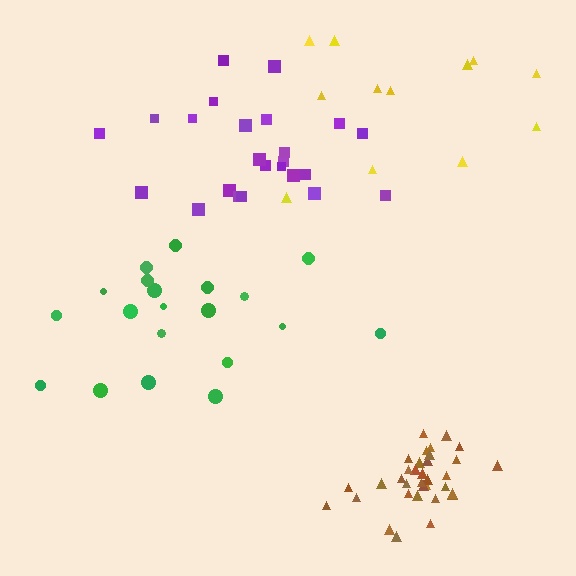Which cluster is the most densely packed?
Brown.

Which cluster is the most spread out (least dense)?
Yellow.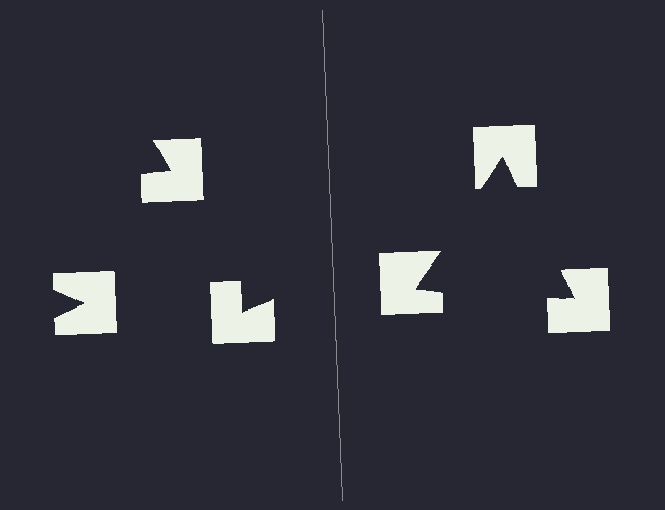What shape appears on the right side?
An illusory triangle.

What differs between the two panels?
The notched squares are positioned identically on both sides; only the wedge orientations differ. On the right they align to a triangle; on the left they are misaligned.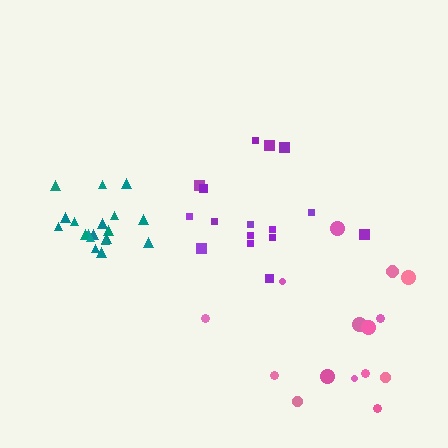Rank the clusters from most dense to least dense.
teal, purple, pink.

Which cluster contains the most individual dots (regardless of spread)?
Teal (19).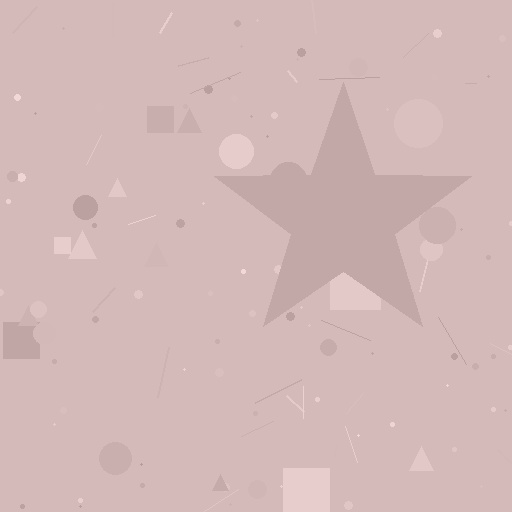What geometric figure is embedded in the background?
A star is embedded in the background.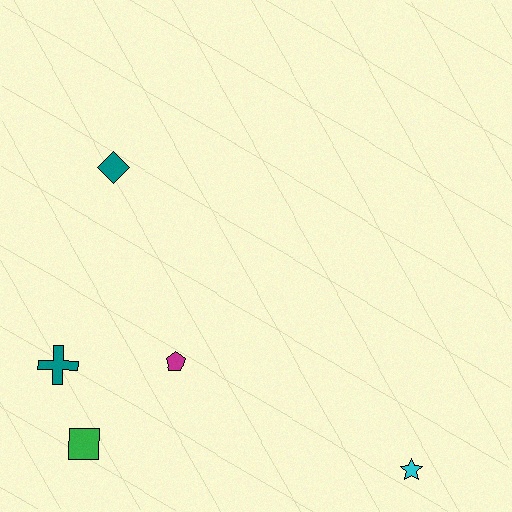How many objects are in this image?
There are 5 objects.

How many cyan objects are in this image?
There is 1 cyan object.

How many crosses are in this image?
There is 1 cross.